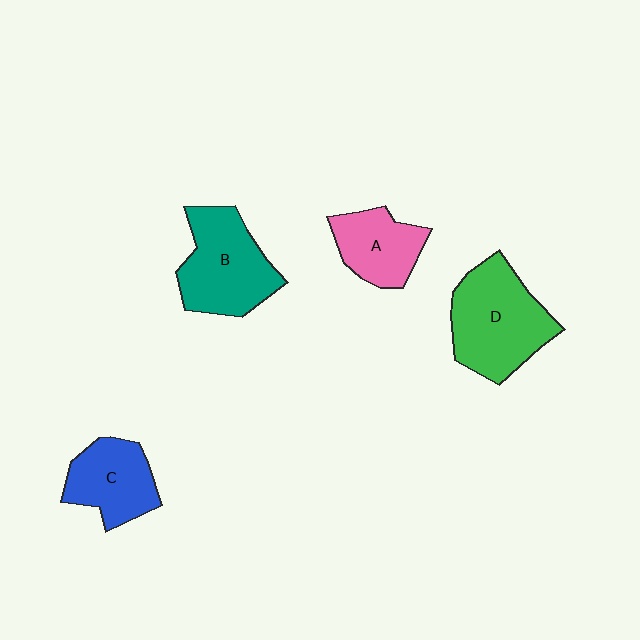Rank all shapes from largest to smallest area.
From largest to smallest: D (green), B (teal), C (blue), A (pink).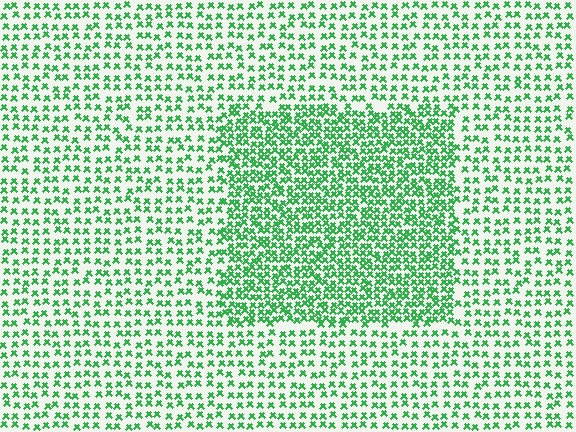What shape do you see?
I see a rectangle.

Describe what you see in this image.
The image contains small green elements arranged at two different densities. A rectangle-shaped region is visible where the elements are more densely packed than the surrounding area.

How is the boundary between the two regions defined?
The boundary is defined by a change in element density (approximately 2.0x ratio). All elements are the same color, size, and shape.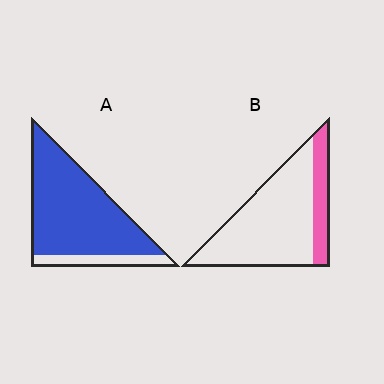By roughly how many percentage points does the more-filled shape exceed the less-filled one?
By roughly 65 percentage points (A over B).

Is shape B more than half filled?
No.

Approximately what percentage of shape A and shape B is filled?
A is approximately 85% and B is approximately 20%.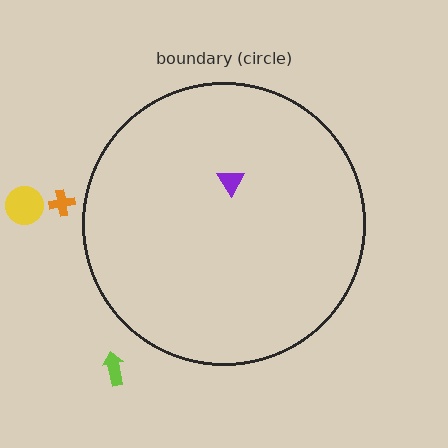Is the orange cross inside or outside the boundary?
Outside.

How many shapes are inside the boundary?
1 inside, 3 outside.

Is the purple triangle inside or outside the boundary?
Inside.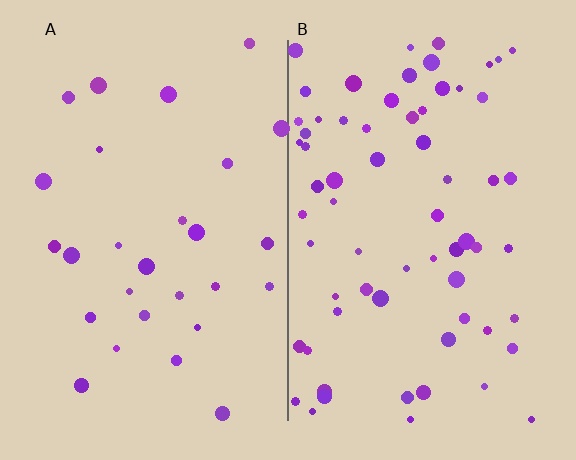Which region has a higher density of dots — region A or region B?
B (the right).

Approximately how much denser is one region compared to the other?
Approximately 2.4× — region B over region A.